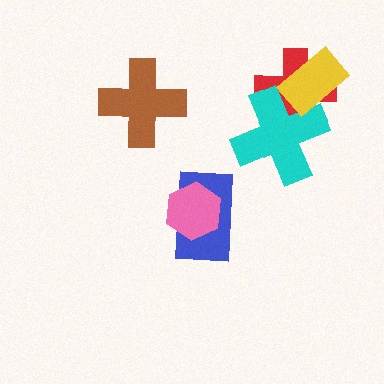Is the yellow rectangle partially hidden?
No, no other shape covers it.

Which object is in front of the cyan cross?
The yellow rectangle is in front of the cyan cross.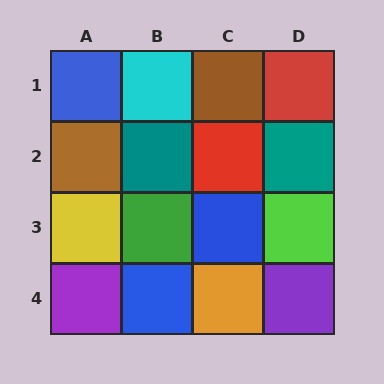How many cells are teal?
2 cells are teal.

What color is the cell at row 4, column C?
Orange.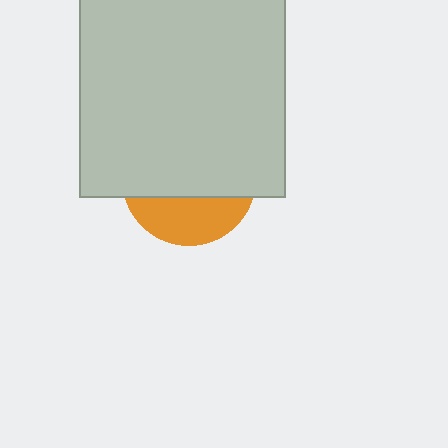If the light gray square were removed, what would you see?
You would see the complete orange circle.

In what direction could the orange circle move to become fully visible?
The orange circle could move down. That would shift it out from behind the light gray square entirely.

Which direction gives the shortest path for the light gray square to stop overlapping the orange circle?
Moving up gives the shortest separation.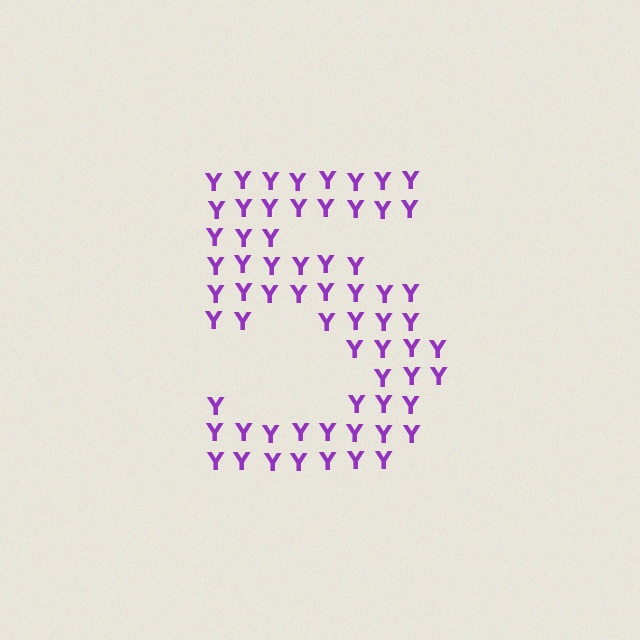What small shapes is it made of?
It is made of small letter Y's.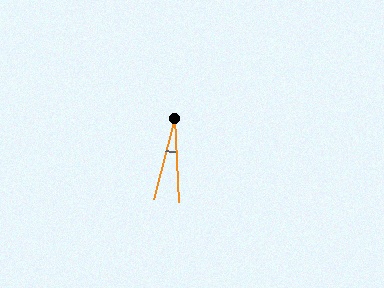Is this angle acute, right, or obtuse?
It is acute.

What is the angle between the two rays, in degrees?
Approximately 17 degrees.